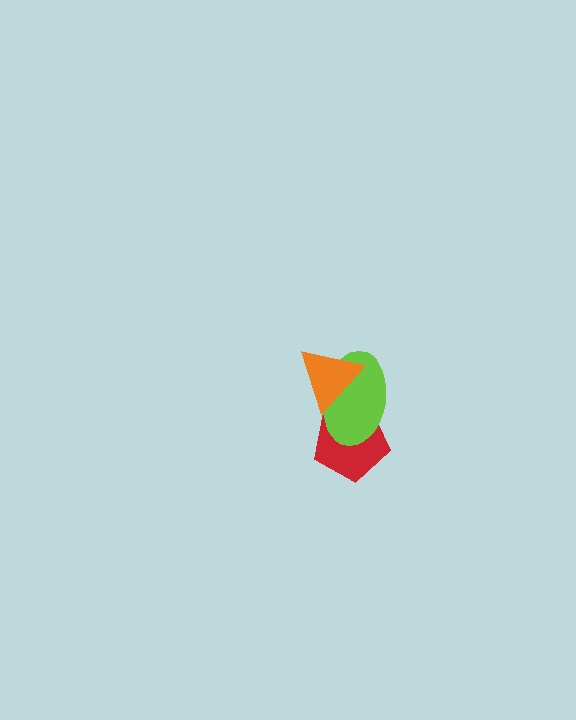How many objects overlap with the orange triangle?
2 objects overlap with the orange triangle.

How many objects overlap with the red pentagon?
2 objects overlap with the red pentagon.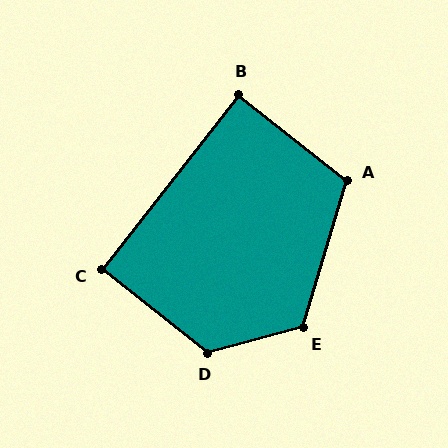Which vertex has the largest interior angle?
D, at approximately 126 degrees.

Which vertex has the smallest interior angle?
B, at approximately 90 degrees.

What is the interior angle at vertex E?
Approximately 122 degrees (obtuse).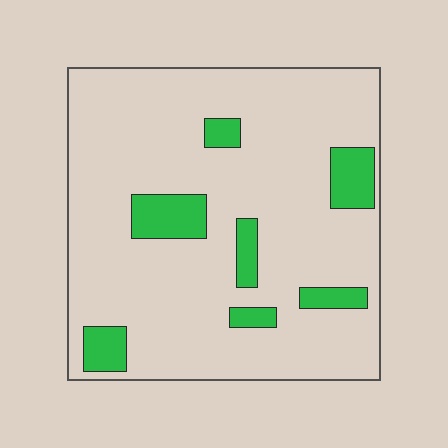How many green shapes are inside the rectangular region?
7.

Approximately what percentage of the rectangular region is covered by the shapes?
Approximately 15%.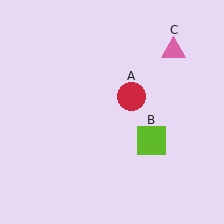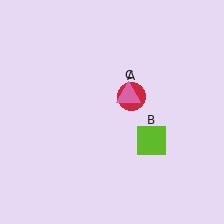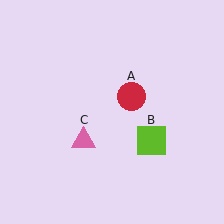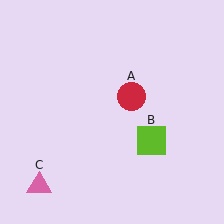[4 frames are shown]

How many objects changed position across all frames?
1 object changed position: pink triangle (object C).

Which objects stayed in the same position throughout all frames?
Red circle (object A) and lime square (object B) remained stationary.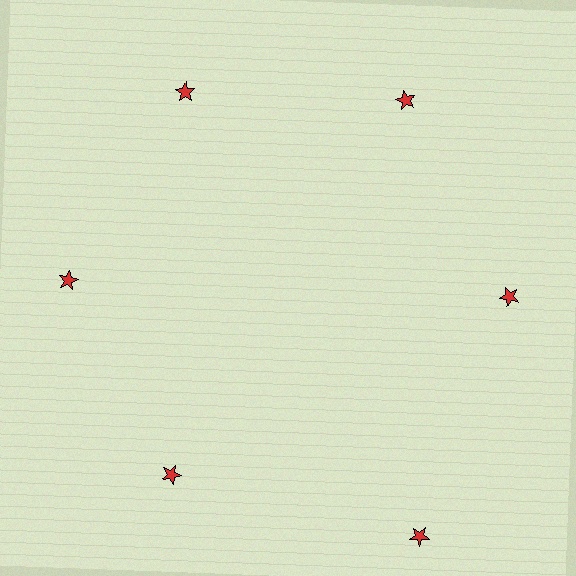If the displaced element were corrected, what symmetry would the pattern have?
It would have 6-fold rotational symmetry — the pattern would map onto itself every 60 degrees.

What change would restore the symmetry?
The symmetry would be restored by moving it inward, back onto the ring so that all 6 stars sit at equal angles and equal distance from the center.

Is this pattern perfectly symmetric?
No. The 6 red stars are arranged in a ring, but one element near the 5 o'clock position is pushed outward from the center, breaking the 6-fold rotational symmetry.